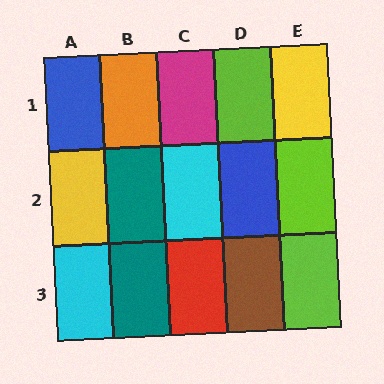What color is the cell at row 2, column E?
Lime.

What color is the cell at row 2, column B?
Teal.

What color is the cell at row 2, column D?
Blue.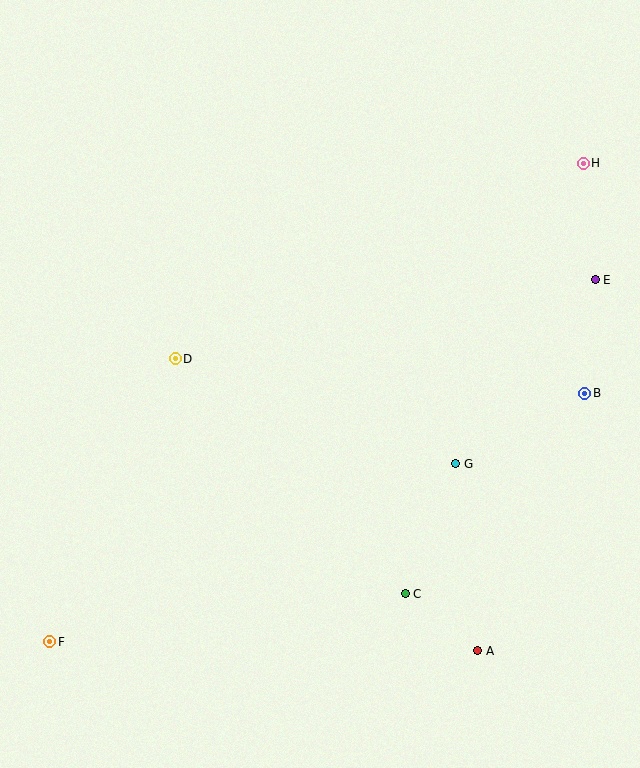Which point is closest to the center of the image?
Point D at (175, 359) is closest to the center.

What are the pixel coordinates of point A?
Point A is at (478, 651).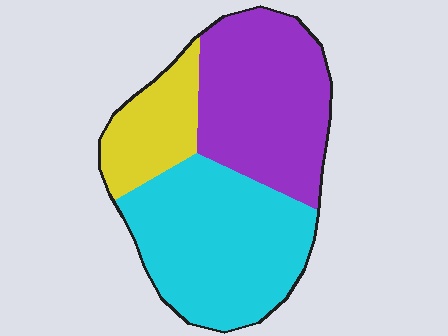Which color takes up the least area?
Yellow, at roughly 15%.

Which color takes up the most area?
Cyan, at roughly 45%.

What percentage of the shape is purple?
Purple takes up about two fifths (2/5) of the shape.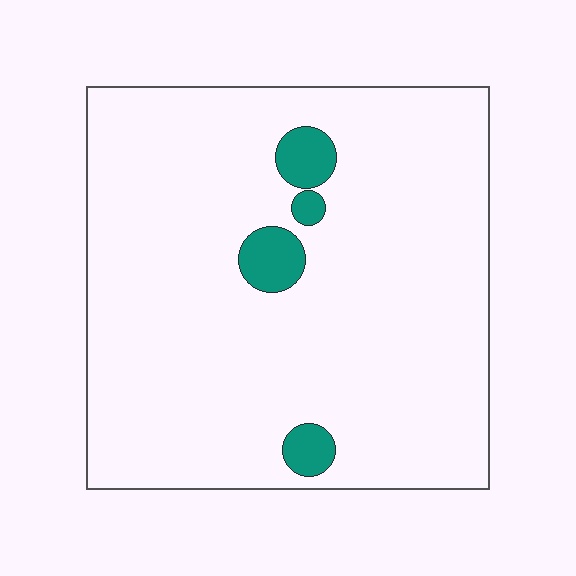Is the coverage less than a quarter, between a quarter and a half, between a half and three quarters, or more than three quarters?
Less than a quarter.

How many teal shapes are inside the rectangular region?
4.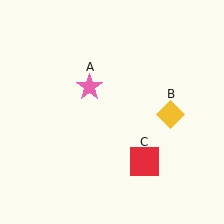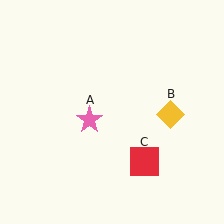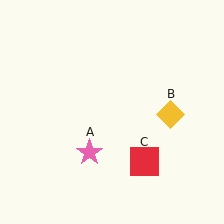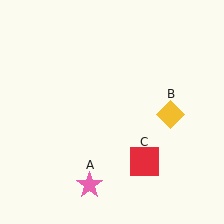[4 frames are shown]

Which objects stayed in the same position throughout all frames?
Yellow diamond (object B) and red square (object C) remained stationary.